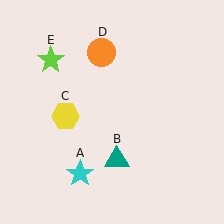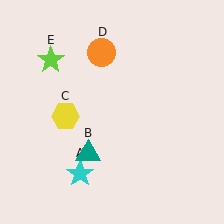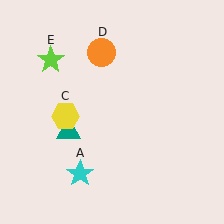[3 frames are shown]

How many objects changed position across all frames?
1 object changed position: teal triangle (object B).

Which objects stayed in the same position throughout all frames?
Cyan star (object A) and yellow hexagon (object C) and orange circle (object D) and lime star (object E) remained stationary.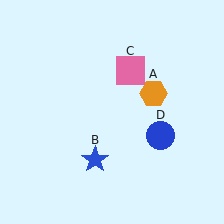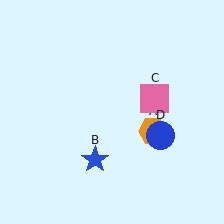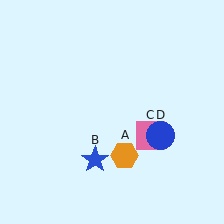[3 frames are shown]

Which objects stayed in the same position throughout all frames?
Blue star (object B) and blue circle (object D) remained stationary.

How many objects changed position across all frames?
2 objects changed position: orange hexagon (object A), pink square (object C).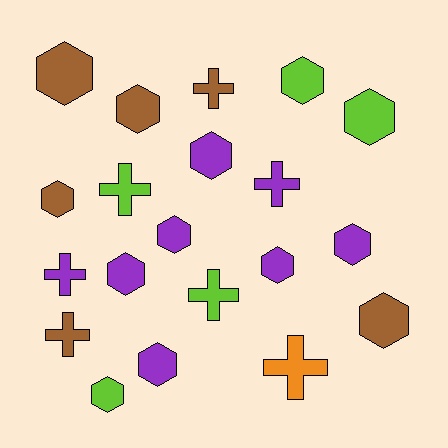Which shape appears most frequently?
Hexagon, with 13 objects.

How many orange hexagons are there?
There are no orange hexagons.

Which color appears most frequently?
Purple, with 8 objects.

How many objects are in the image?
There are 20 objects.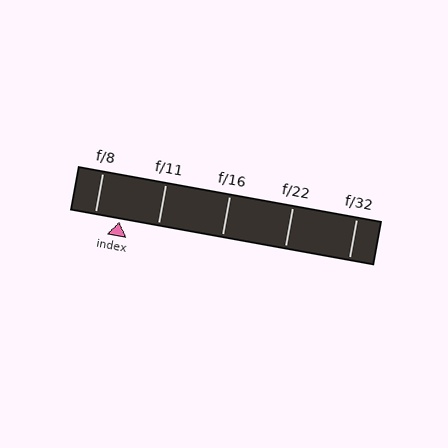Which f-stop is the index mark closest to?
The index mark is closest to f/8.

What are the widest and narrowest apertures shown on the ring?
The widest aperture shown is f/8 and the narrowest is f/32.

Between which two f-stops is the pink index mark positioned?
The index mark is between f/8 and f/11.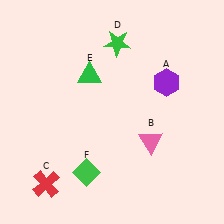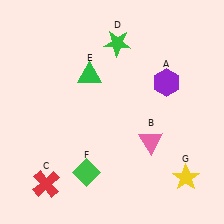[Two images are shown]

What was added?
A yellow star (G) was added in Image 2.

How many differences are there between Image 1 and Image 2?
There is 1 difference between the two images.